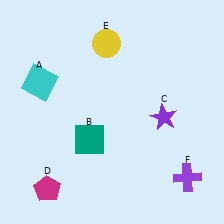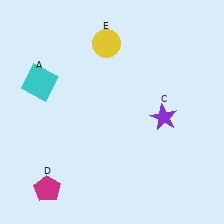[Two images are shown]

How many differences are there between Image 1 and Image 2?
There are 2 differences between the two images.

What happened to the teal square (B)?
The teal square (B) was removed in Image 2. It was in the bottom-left area of Image 1.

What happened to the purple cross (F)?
The purple cross (F) was removed in Image 2. It was in the bottom-right area of Image 1.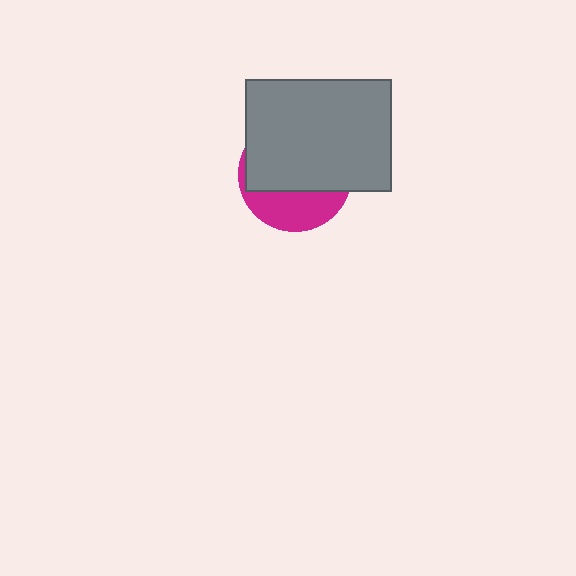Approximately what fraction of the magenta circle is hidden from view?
Roughly 66% of the magenta circle is hidden behind the gray rectangle.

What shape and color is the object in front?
The object in front is a gray rectangle.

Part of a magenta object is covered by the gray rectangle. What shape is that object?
It is a circle.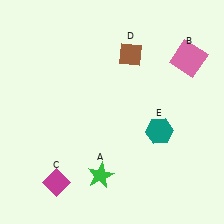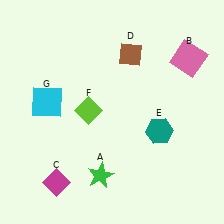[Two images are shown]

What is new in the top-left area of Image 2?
A lime diamond (F) was added in the top-left area of Image 2.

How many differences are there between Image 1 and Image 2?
There are 2 differences between the two images.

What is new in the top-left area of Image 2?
A cyan square (G) was added in the top-left area of Image 2.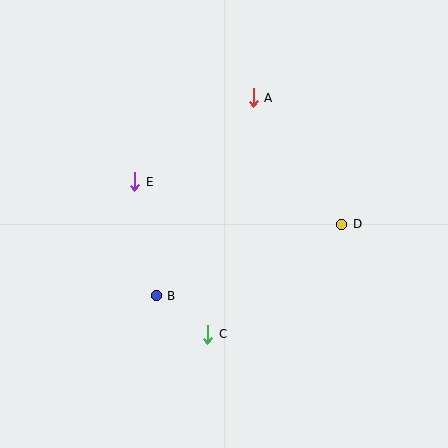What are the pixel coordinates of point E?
Point E is at (135, 182).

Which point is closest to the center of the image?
Point E at (135, 182) is closest to the center.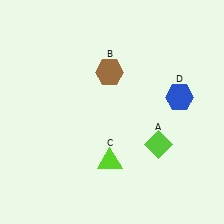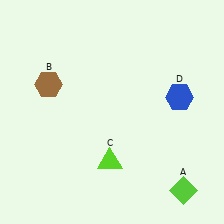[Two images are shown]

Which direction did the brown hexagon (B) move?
The brown hexagon (B) moved left.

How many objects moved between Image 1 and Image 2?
2 objects moved between the two images.